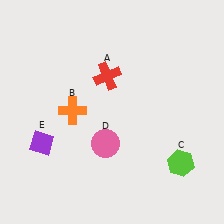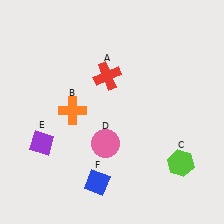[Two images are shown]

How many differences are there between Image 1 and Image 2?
There is 1 difference between the two images.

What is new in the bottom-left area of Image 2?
A blue diamond (F) was added in the bottom-left area of Image 2.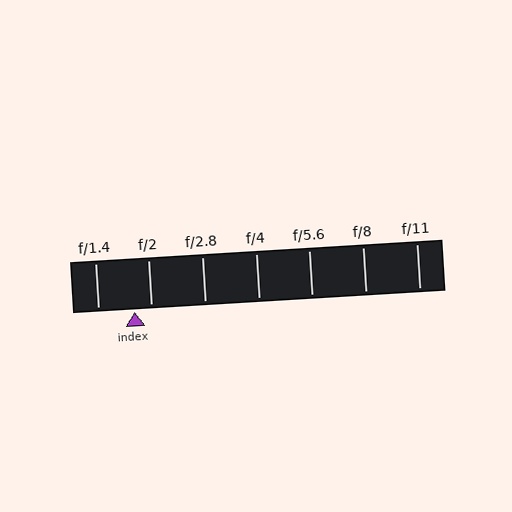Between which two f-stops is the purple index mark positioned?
The index mark is between f/1.4 and f/2.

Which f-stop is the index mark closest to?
The index mark is closest to f/2.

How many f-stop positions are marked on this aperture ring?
There are 7 f-stop positions marked.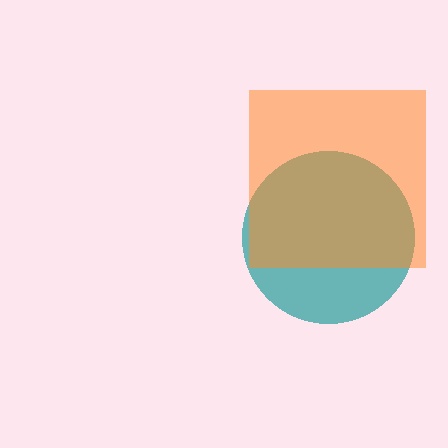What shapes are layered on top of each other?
The layered shapes are: a teal circle, an orange square.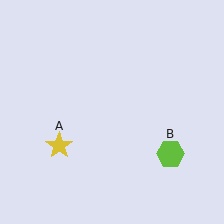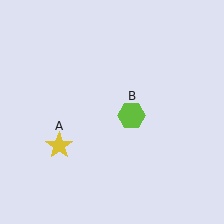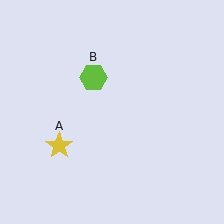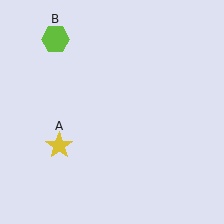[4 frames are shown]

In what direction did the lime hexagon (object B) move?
The lime hexagon (object B) moved up and to the left.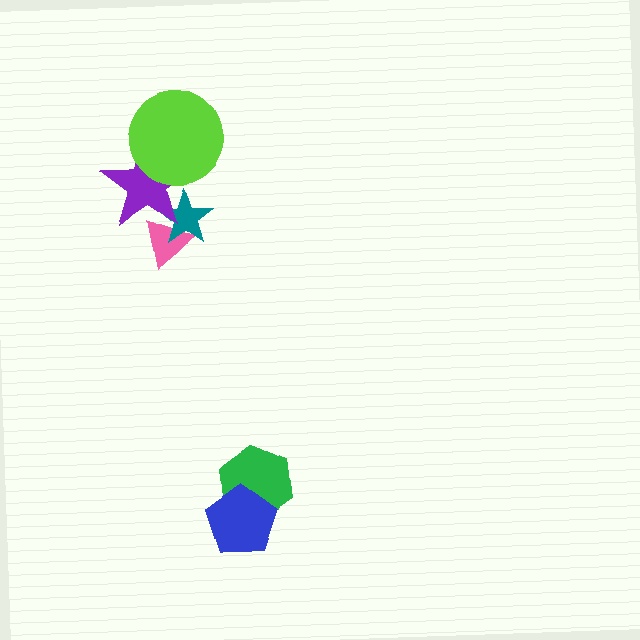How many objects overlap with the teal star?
2 objects overlap with the teal star.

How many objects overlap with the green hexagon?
1 object overlaps with the green hexagon.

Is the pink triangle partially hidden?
Yes, it is partially covered by another shape.